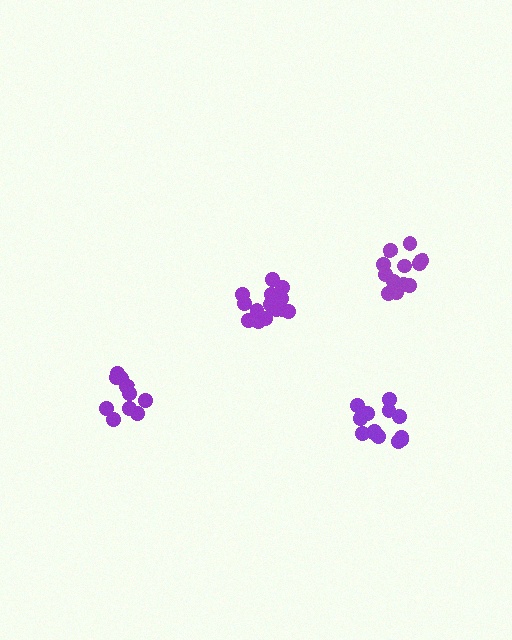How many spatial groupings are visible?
There are 4 spatial groupings.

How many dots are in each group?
Group 1: 14 dots, Group 2: 10 dots, Group 3: 13 dots, Group 4: 13 dots (50 total).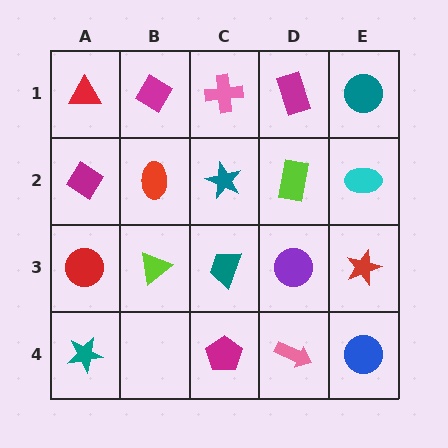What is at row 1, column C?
A pink cross.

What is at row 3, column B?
A lime triangle.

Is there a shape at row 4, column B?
No, that cell is empty.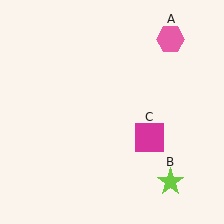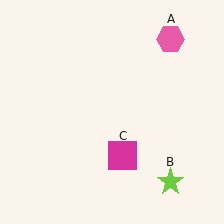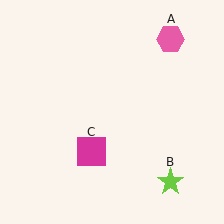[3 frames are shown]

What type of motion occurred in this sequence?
The magenta square (object C) rotated clockwise around the center of the scene.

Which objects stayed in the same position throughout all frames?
Pink hexagon (object A) and lime star (object B) remained stationary.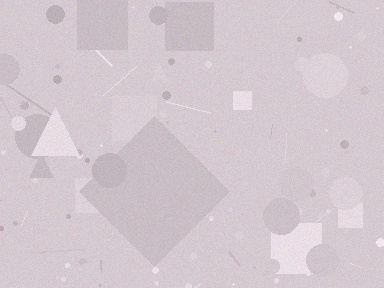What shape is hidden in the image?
A diamond is hidden in the image.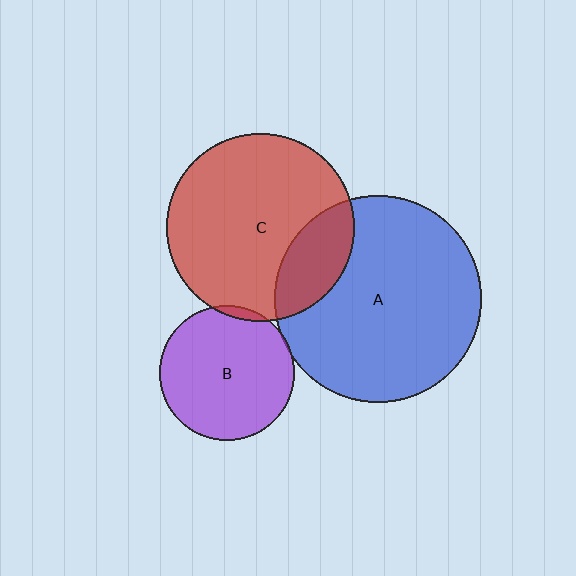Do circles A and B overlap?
Yes.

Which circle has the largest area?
Circle A (blue).